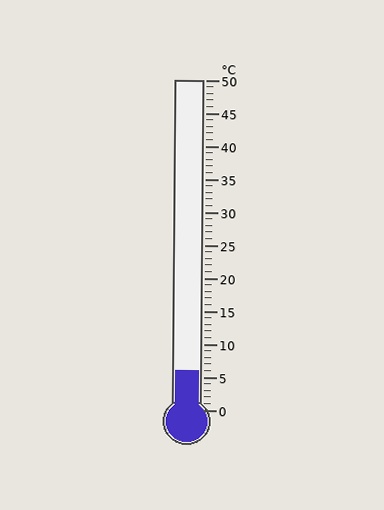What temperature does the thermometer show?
The thermometer shows approximately 6°C.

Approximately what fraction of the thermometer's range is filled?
The thermometer is filled to approximately 10% of its range.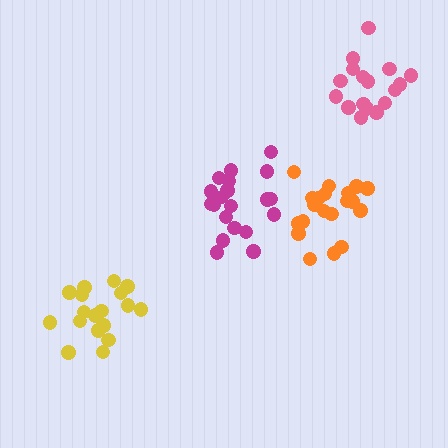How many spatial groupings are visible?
There are 4 spatial groupings.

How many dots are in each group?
Group 1: 18 dots, Group 2: 17 dots, Group 3: 20 dots, Group 4: 20 dots (75 total).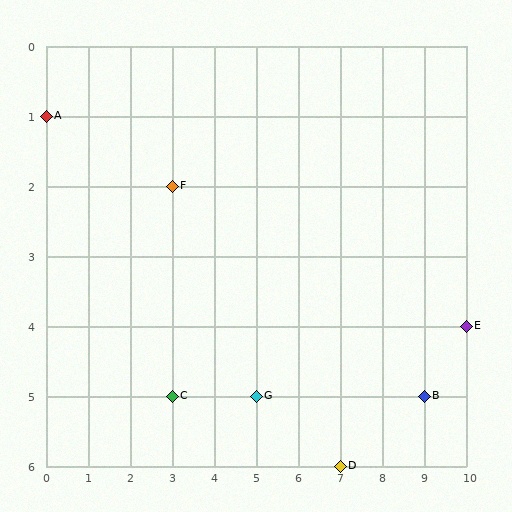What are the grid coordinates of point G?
Point G is at grid coordinates (5, 5).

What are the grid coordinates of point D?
Point D is at grid coordinates (7, 6).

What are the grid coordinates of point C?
Point C is at grid coordinates (3, 5).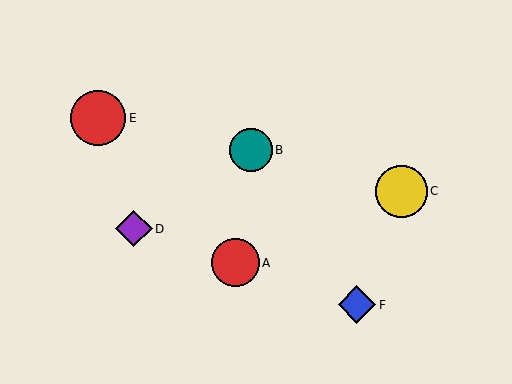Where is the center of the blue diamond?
The center of the blue diamond is at (357, 305).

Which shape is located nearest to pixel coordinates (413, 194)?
The yellow circle (labeled C) at (401, 191) is nearest to that location.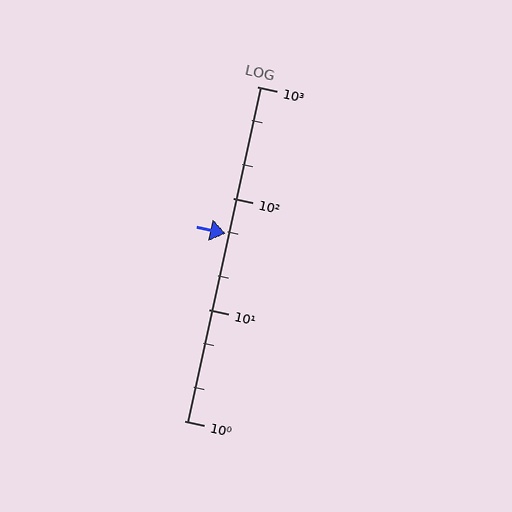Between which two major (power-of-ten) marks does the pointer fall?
The pointer is between 10 and 100.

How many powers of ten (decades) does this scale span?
The scale spans 3 decades, from 1 to 1000.